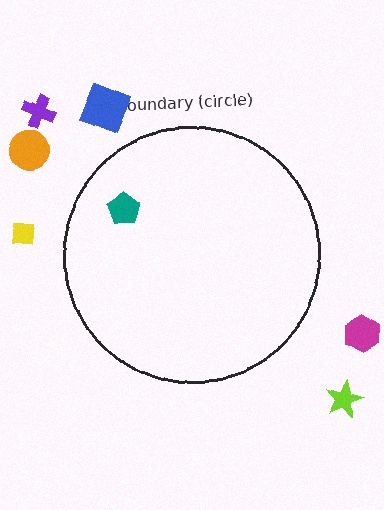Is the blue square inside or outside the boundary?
Outside.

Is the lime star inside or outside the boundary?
Outside.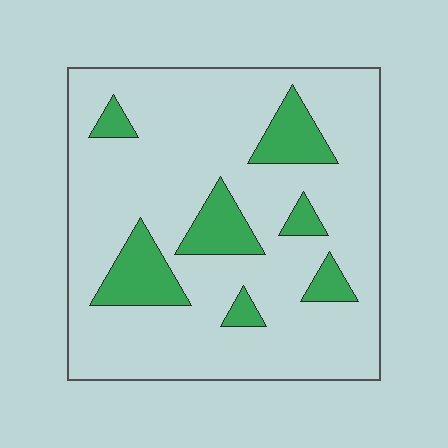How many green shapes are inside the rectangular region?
7.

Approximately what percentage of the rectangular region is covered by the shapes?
Approximately 15%.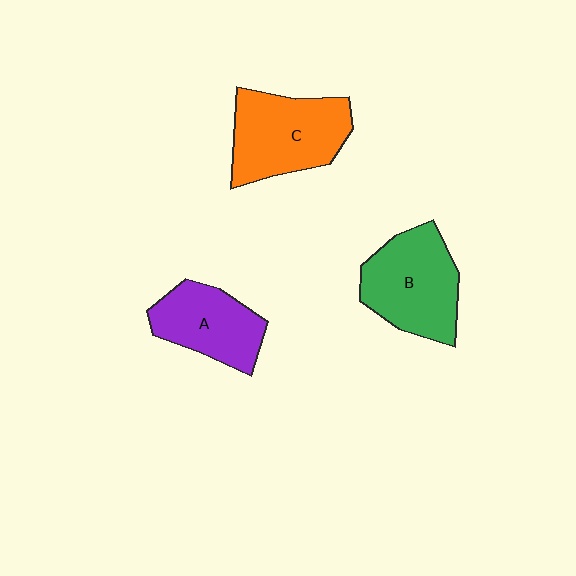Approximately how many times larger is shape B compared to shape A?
Approximately 1.3 times.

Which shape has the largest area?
Shape C (orange).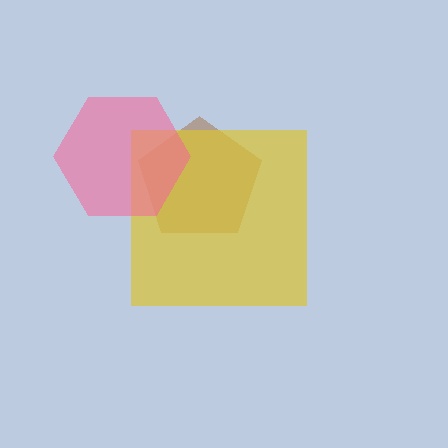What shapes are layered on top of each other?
The layered shapes are: a brown pentagon, a yellow square, a pink hexagon.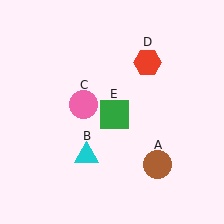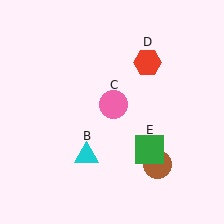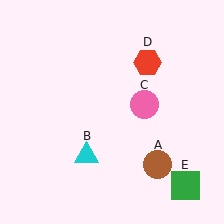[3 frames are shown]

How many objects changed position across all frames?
2 objects changed position: pink circle (object C), green square (object E).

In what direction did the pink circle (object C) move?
The pink circle (object C) moved right.